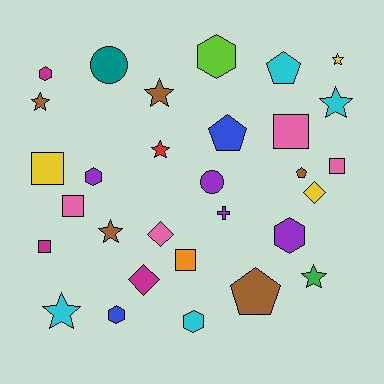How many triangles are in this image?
There are no triangles.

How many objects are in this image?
There are 30 objects.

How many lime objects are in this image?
There is 1 lime object.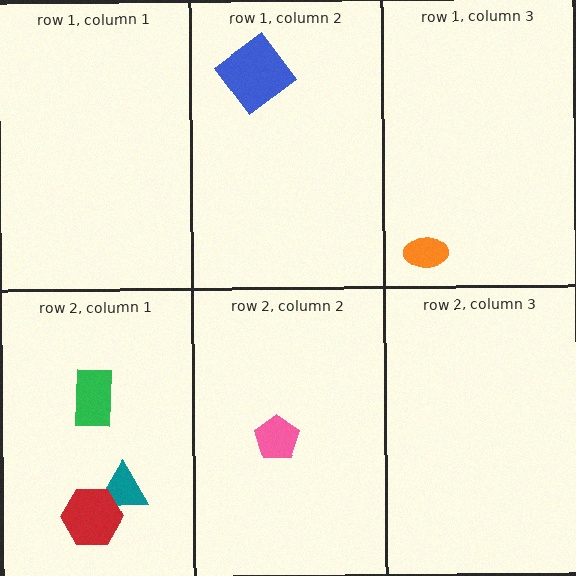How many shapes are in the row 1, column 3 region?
1.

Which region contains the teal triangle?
The row 2, column 1 region.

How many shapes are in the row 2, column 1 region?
3.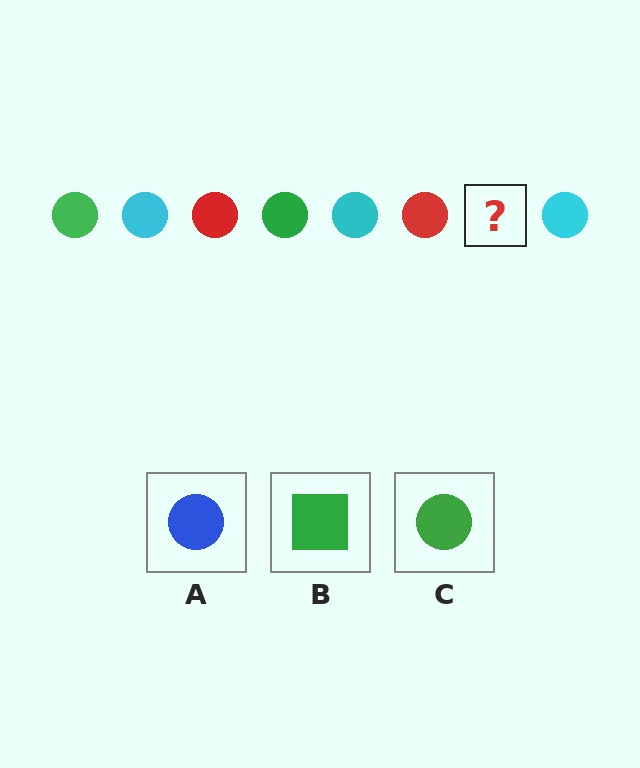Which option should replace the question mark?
Option C.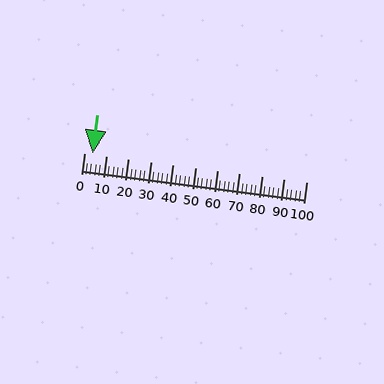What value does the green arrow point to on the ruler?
The green arrow points to approximately 4.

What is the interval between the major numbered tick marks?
The major tick marks are spaced 10 units apart.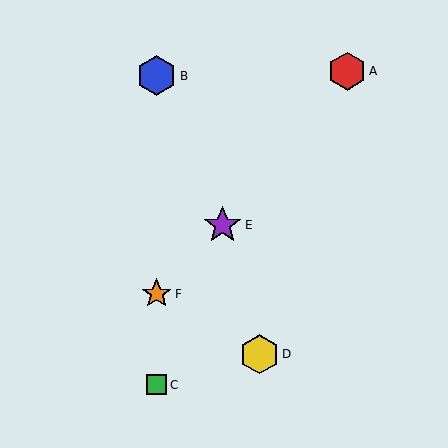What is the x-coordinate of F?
Object F is at x≈157.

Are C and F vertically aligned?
Yes, both are at x≈157.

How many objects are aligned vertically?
3 objects (B, C, F) are aligned vertically.